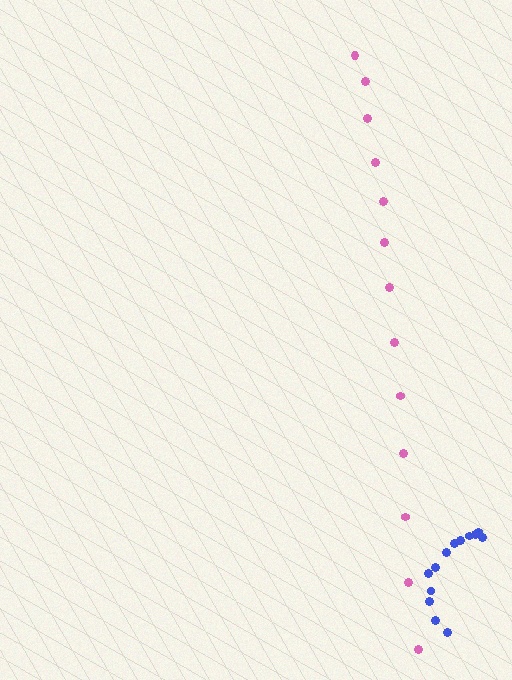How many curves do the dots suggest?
There are 2 distinct paths.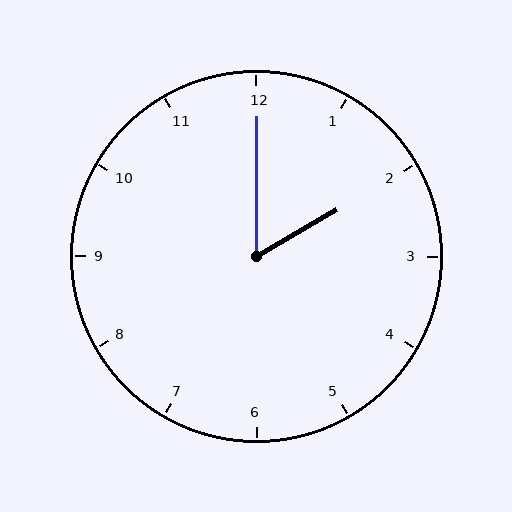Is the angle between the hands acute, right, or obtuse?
It is acute.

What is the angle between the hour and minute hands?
Approximately 60 degrees.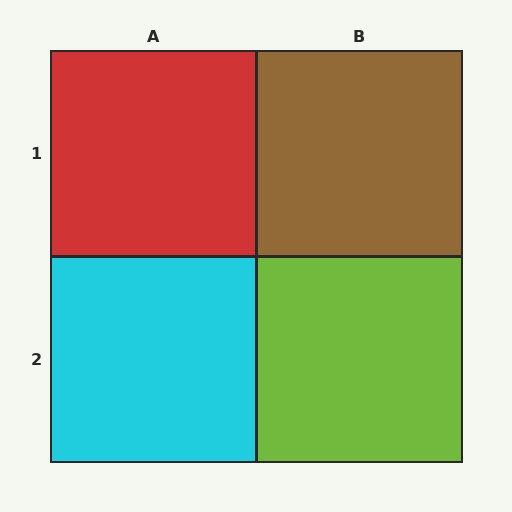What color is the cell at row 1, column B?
Brown.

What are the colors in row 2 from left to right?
Cyan, lime.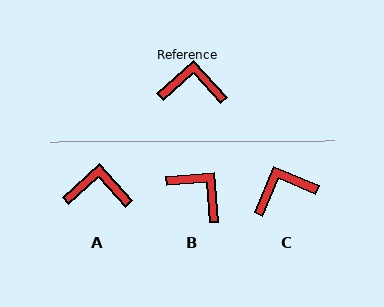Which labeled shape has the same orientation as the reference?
A.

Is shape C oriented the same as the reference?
No, it is off by about 25 degrees.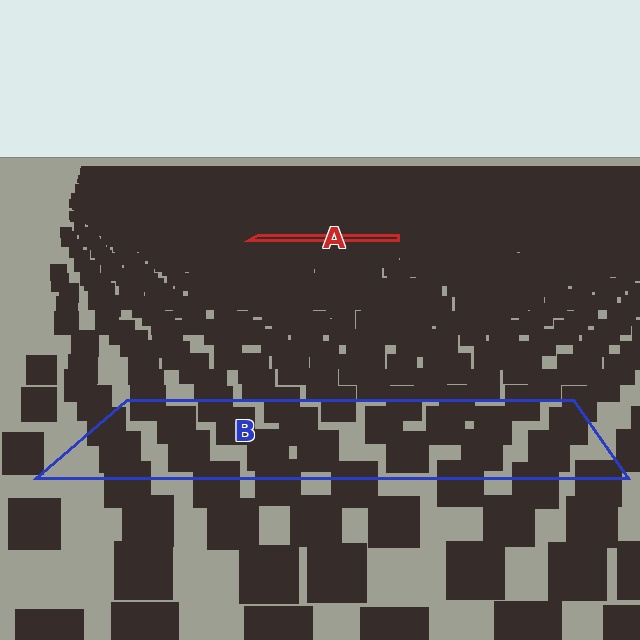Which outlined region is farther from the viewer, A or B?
Region A is farther from the viewer — the texture elements inside it appear smaller and more densely packed.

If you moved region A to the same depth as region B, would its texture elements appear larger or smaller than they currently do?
They would appear larger. At a closer depth, the same texture elements are projected at a bigger on-screen size.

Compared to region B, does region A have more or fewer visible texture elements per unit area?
Region A has more texture elements per unit area — they are packed more densely because it is farther away.